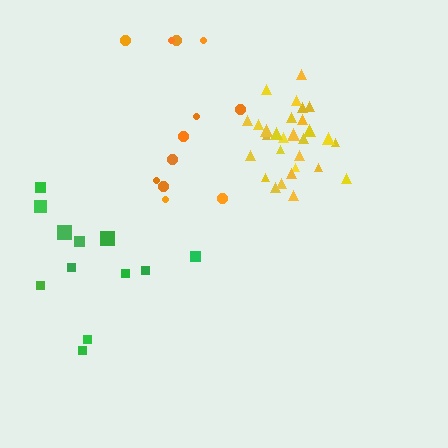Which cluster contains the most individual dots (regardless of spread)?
Yellow (29).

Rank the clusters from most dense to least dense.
yellow, green, orange.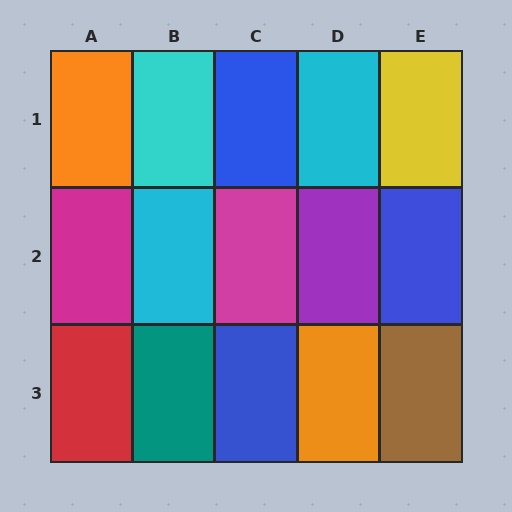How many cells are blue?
3 cells are blue.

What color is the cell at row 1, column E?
Yellow.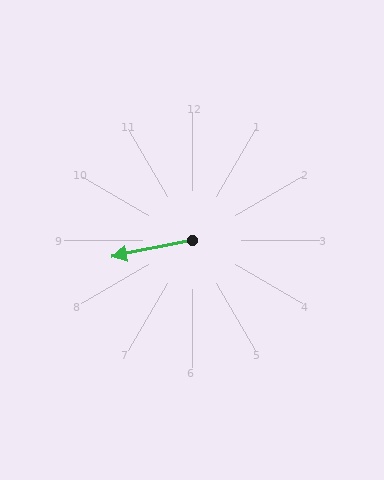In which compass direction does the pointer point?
West.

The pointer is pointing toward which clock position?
Roughly 9 o'clock.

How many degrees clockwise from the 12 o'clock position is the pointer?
Approximately 259 degrees.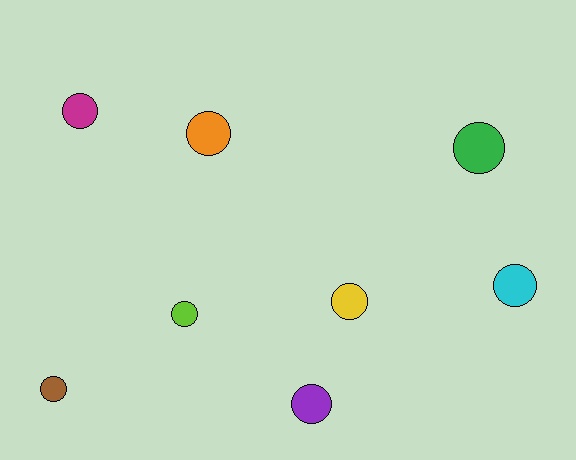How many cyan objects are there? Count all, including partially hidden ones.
There is 1 cyan object.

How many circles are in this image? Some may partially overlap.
There are 8 circles.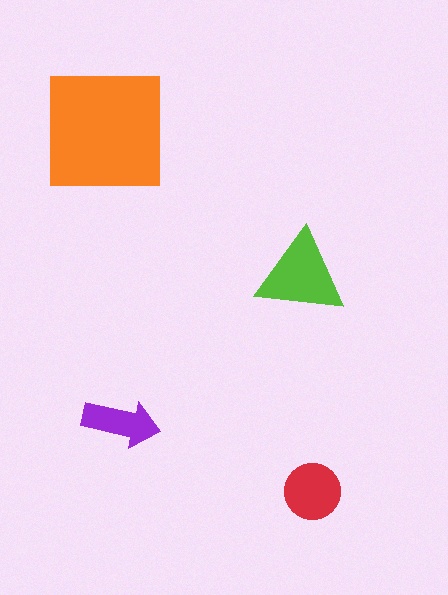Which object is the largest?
The orange square.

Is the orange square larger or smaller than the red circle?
Larger.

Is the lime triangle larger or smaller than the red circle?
Larger.